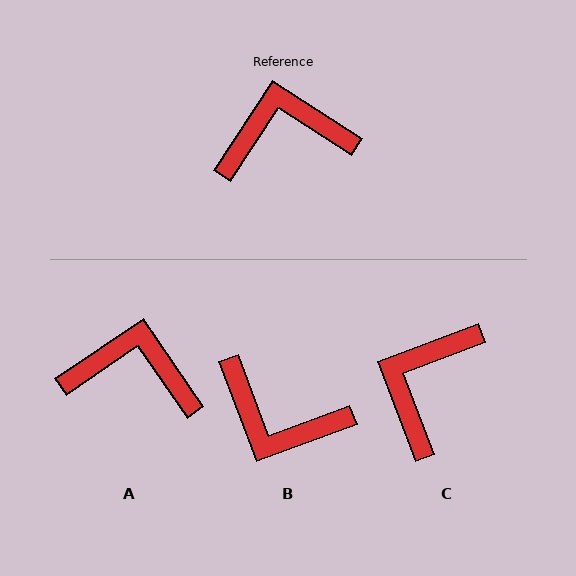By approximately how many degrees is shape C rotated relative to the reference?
Approximately 53 degrees counter-clockwise.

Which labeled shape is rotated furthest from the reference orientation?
B, about 143 degrees away.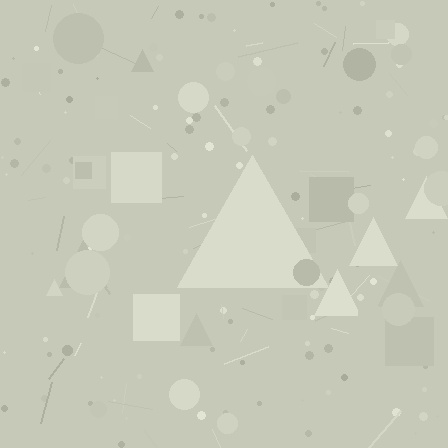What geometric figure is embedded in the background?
A triangle is embedded in the background.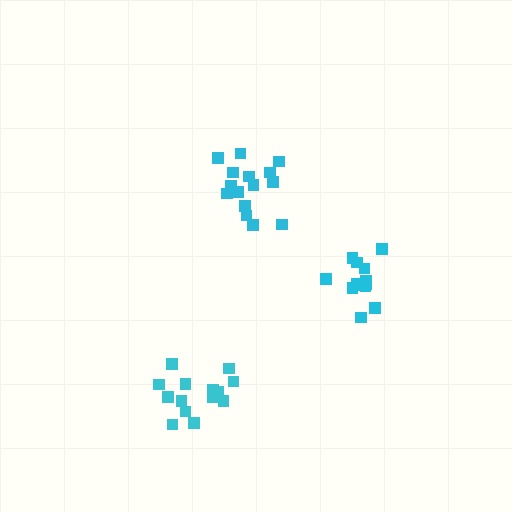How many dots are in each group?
Group 1: 15 dots, Group 2: 13 dots, Group 3: 14 dots (42 total).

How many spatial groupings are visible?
There are 3 spatial groupings.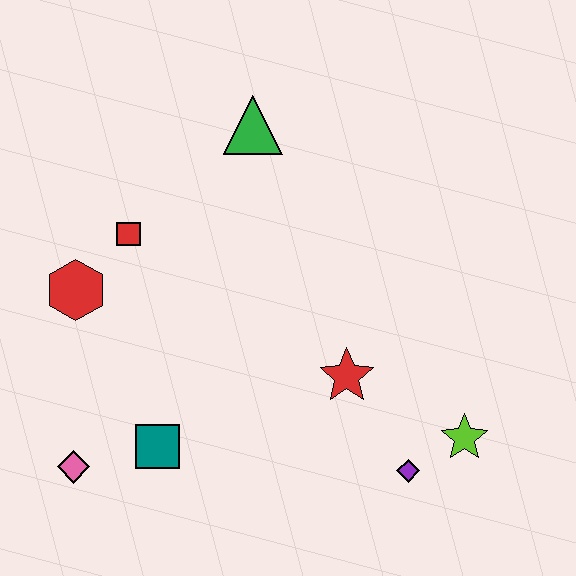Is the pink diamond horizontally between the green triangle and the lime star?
No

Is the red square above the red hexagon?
Yes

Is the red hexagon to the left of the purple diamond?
Yes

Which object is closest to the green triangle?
The red square is closest to the green triangle.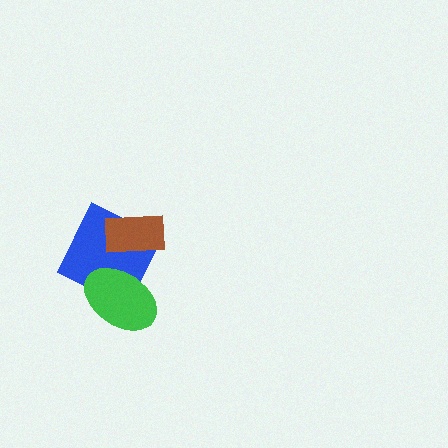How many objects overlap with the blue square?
2 objects overlap with the blue square.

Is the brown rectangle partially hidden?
No, no other shape covers it.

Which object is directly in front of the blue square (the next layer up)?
The green ellipse is directly in front of the blue square.